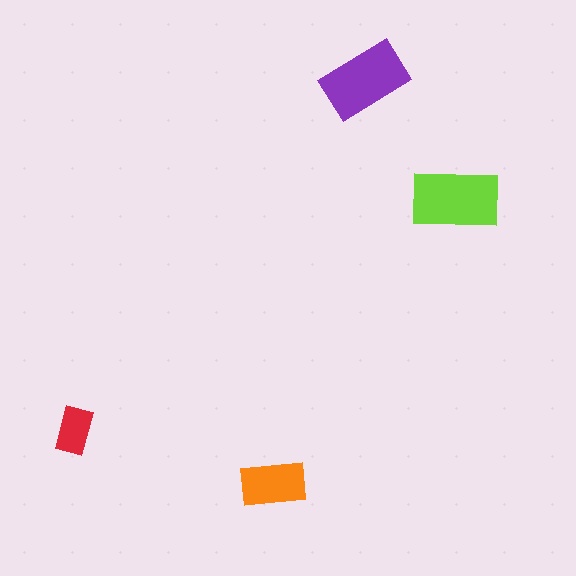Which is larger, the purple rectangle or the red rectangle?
The purple one.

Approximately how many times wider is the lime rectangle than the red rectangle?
About 2 times wider.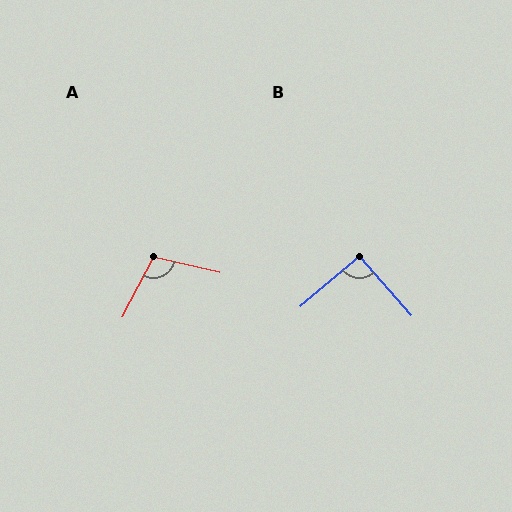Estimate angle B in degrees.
Approximately 91 degrees.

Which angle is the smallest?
B, at approximately 91 degrees.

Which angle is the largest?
A, at approximately 104 degrees.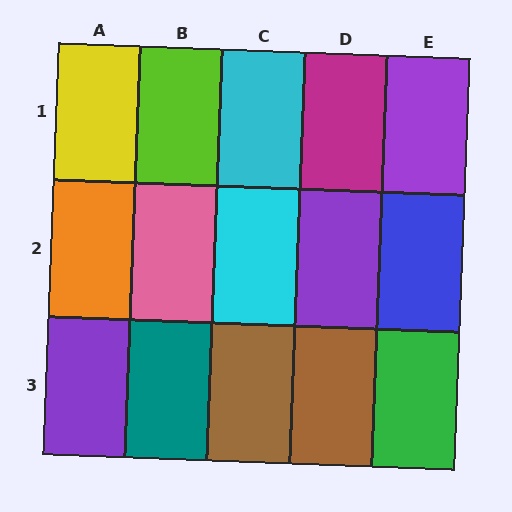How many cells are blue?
1 cell is blue.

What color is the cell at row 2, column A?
Orange.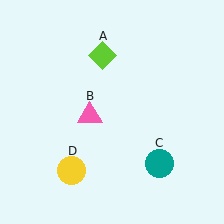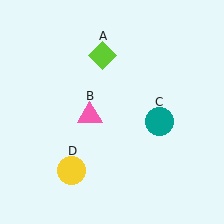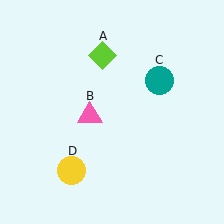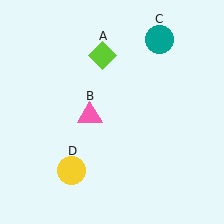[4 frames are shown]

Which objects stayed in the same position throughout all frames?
Lime diamond (object A) and pink triangle (object B) and yellow circle (object D) remained stationary.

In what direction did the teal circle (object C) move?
The teal circle (object C) moved up.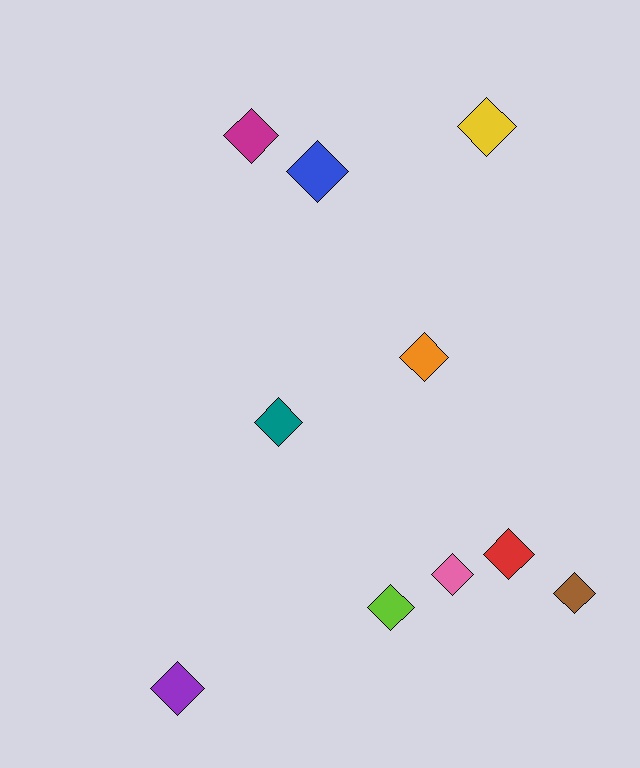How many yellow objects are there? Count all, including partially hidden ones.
There is 1 yellow object.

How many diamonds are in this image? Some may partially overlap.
There are 10 diamonds.